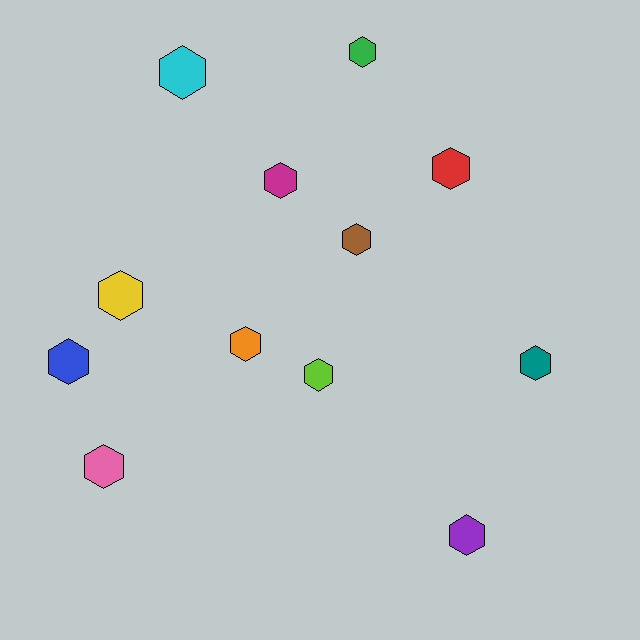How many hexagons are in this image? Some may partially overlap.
There are 12 hexagons.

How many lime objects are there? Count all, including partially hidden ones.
There is 1 lime object.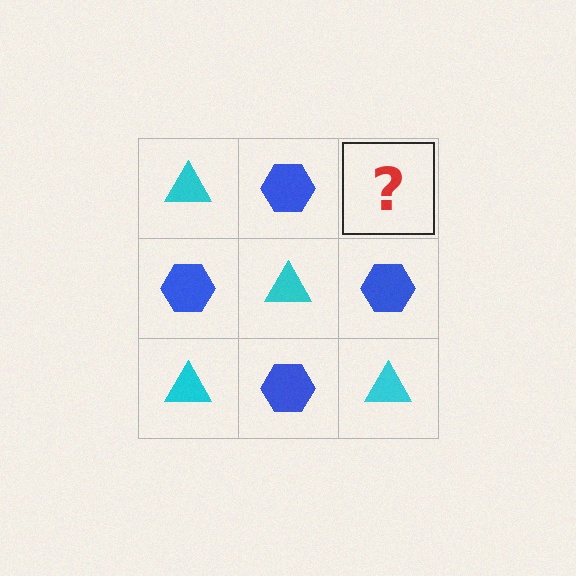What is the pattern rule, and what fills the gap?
The rule is that it alternates cyan triangle and blue hexagon in a checkerboard pattern. The gap should be filled with a cyan triangle.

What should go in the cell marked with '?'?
The missing cell should contain a cyan triangle.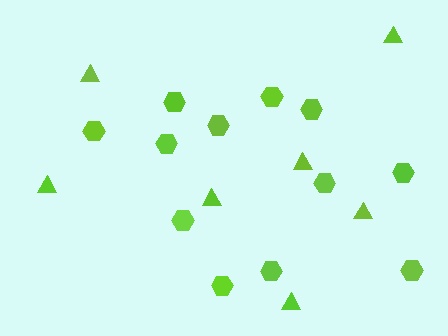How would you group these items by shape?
There are 2 groups: one group of triangles (7) and one group of hexagons (12).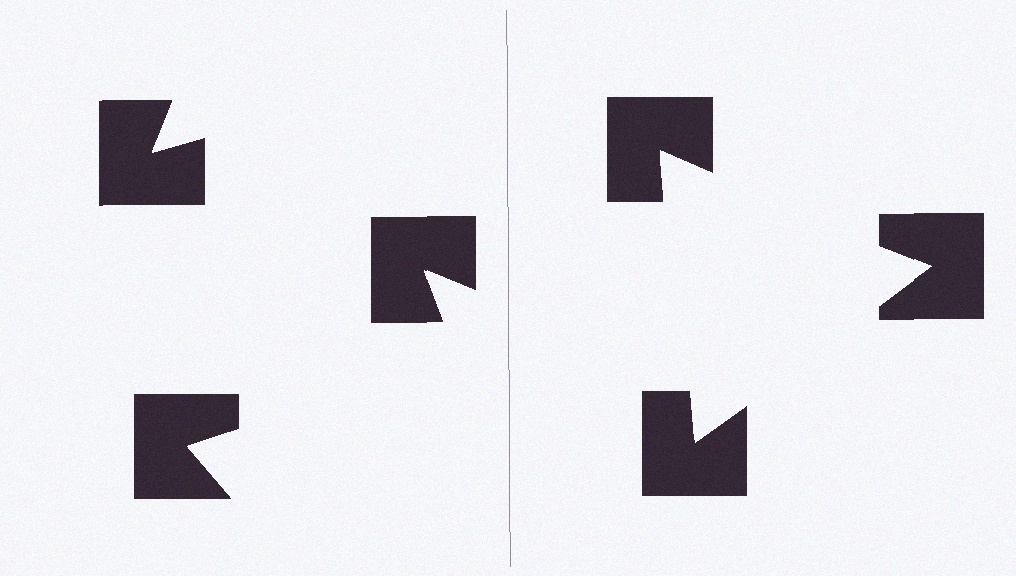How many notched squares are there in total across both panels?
6 — 3 on each side.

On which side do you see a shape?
An illusory triangle appears on the right side. On the left side the wedge cuts are rotated, so no coherent shape forms.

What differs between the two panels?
The notched squares are positioned identically on both sides; only the wedge orientations differ. On the right they align to a triangle; on the left they are misaligned.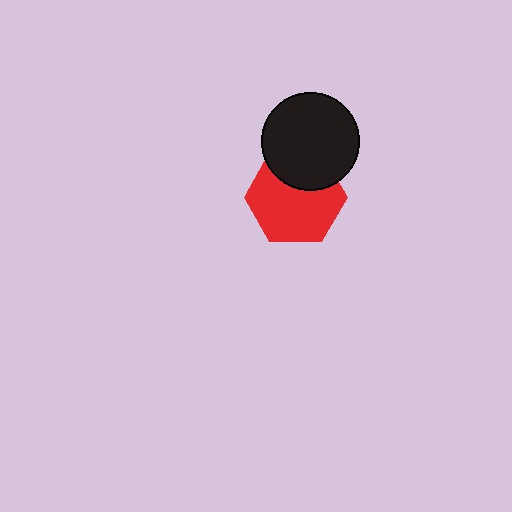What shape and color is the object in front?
The object in front is a black circle.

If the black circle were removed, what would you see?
You would see the complete red hexagon.